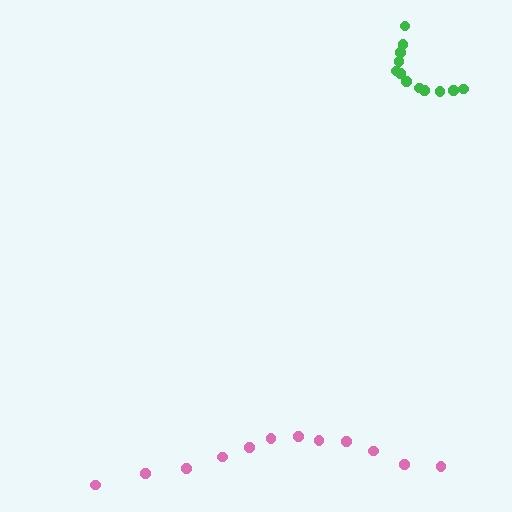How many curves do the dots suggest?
There are 2 distinct paths.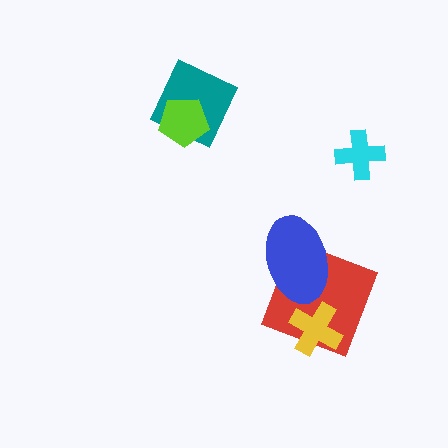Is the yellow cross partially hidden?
No, no other shape covers it.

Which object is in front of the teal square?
The lime pentagon is in front of the teal square.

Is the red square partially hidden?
Yes, it is partially covered by another shape.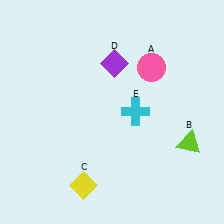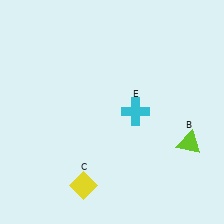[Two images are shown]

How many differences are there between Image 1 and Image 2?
There are 2 differences between the two images.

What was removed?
The purple diamond (D), the pink circle (A) were removed in Image 2.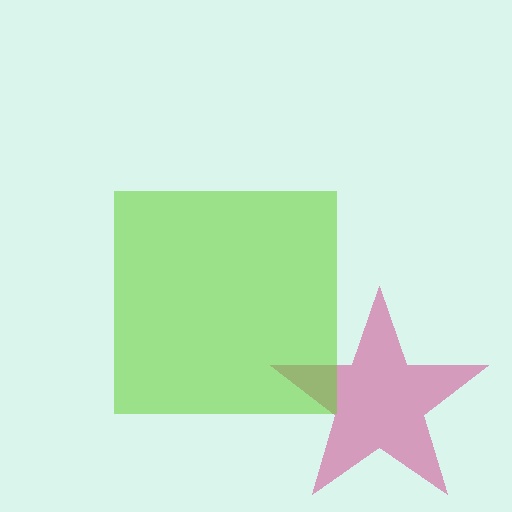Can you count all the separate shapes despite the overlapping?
Yes, there are 2 separate shapes.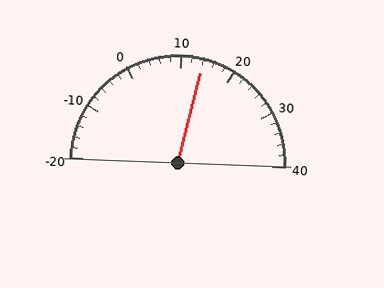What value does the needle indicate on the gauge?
The needle indicates approximately 14.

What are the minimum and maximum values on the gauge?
The gauge ranges from -20 to 40.